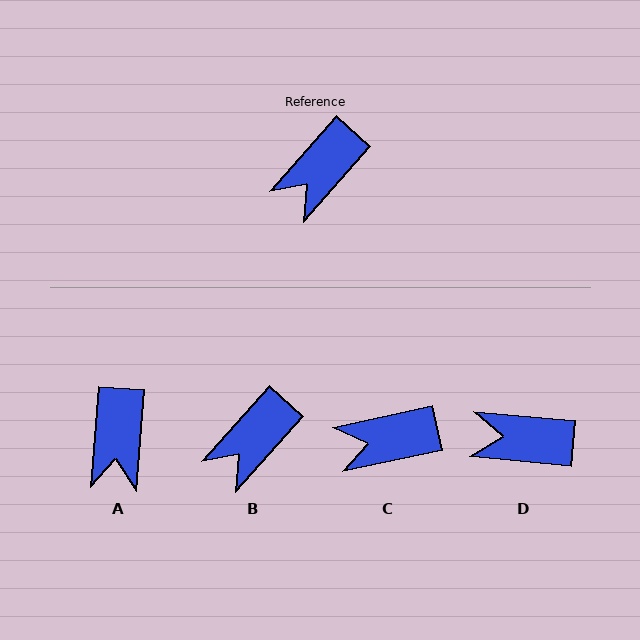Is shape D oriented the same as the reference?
No, it is off by about 54 degrees.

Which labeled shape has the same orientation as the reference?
B.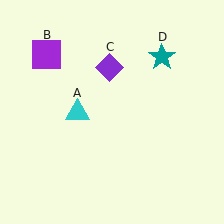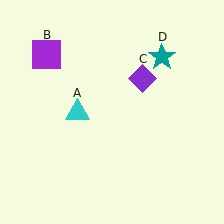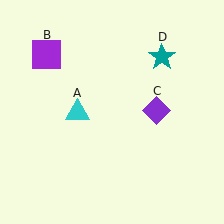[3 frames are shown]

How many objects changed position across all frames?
1 object changed position: purple diamond (object C).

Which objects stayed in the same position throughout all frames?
Cyan triangle (object A) and purple square (object B) and teal star (object D) remained stationary.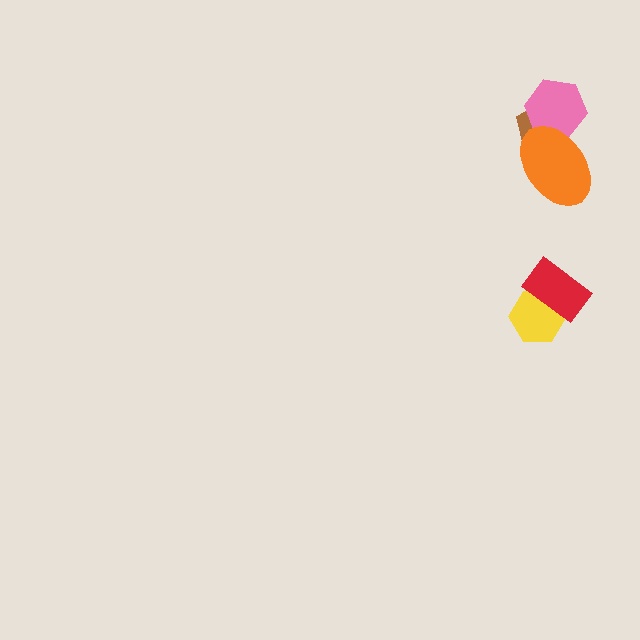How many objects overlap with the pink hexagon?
2 objects overlap with the pink hexagon.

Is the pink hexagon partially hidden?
Yes, it is partially covered by another shape.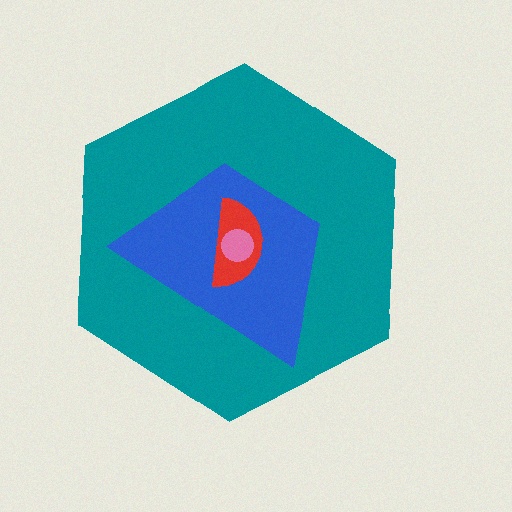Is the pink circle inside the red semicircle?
Yes.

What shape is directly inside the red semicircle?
The pink circle.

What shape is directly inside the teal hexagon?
The blue trapezoid.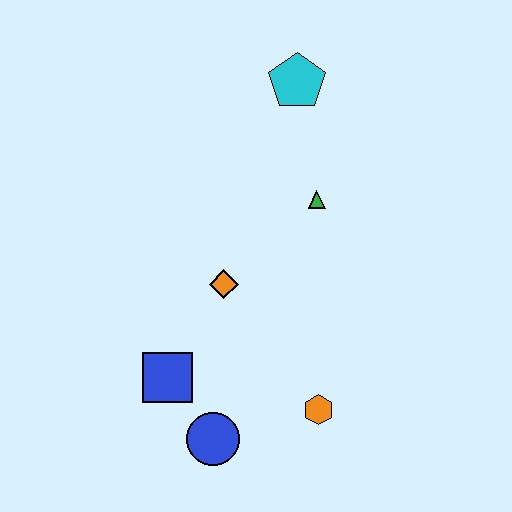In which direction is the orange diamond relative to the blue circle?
The orange diamond is above the blue circle.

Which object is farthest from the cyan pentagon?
The blue circle is farthest from the cyan pentagon.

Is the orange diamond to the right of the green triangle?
No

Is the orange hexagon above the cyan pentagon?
No